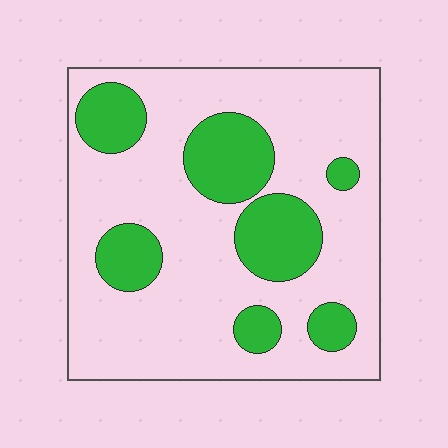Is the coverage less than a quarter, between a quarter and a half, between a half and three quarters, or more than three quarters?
Between a quarter and a half.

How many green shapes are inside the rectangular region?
7.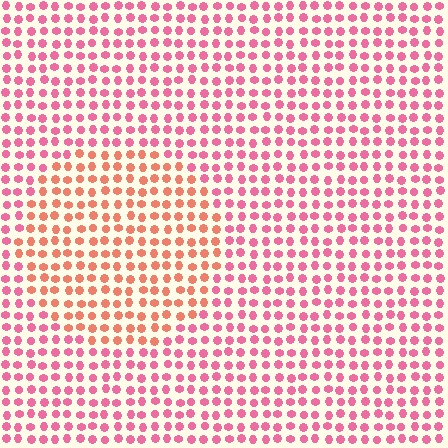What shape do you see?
I see a circle.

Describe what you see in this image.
The image is filled with small pink elements in a uniform arrangement. A circle-shaped region is visible where the elements are tinted to a slightly different hue, forming a subtle color boundary.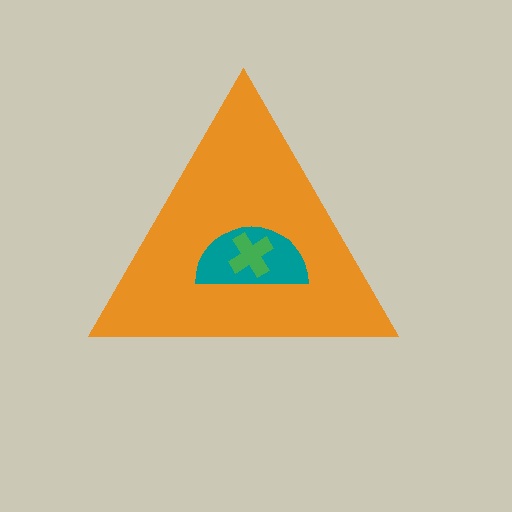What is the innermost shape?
The green cross.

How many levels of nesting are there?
3.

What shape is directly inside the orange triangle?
The teal semicircle.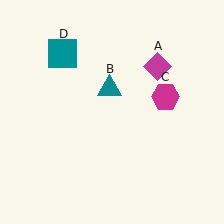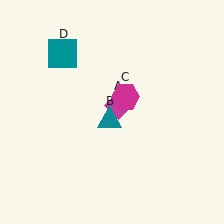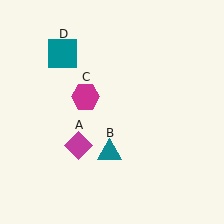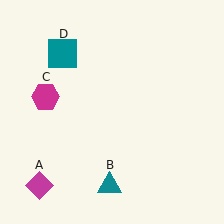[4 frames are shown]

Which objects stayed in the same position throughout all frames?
Teal square (object D) remained stationary.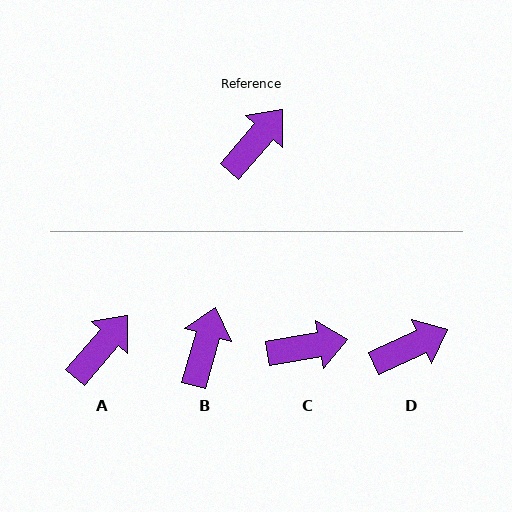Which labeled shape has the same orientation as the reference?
A.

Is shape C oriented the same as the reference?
No, it is off by about 40 degrees.